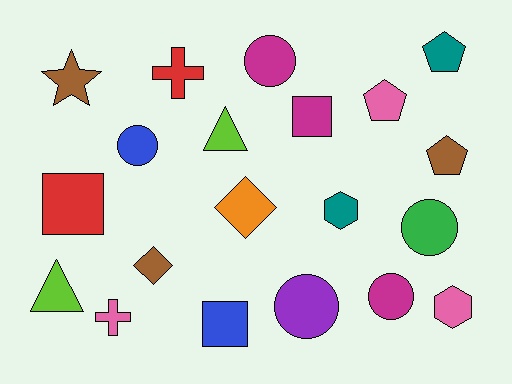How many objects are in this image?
There are 20 objects.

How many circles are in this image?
There are 5 circles.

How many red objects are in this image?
There are 2 red objects.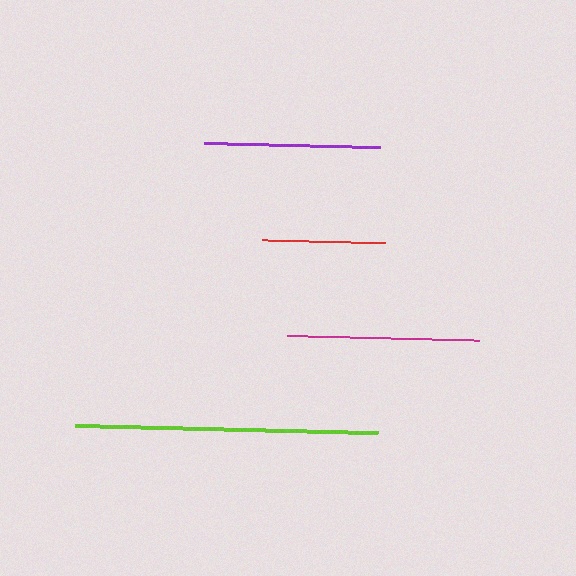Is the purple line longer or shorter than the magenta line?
The magenta line is longer than the purple line.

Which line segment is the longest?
The lime line is the longest at approximately 302 pixels.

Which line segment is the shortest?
The red line is the shortest at approximately 123 pixels.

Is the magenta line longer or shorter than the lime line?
The lime line is longer than the magenta line.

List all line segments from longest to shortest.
From longest to shortest: lime, magenta, purple, red.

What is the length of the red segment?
The red segment is approximately 123 pixels long.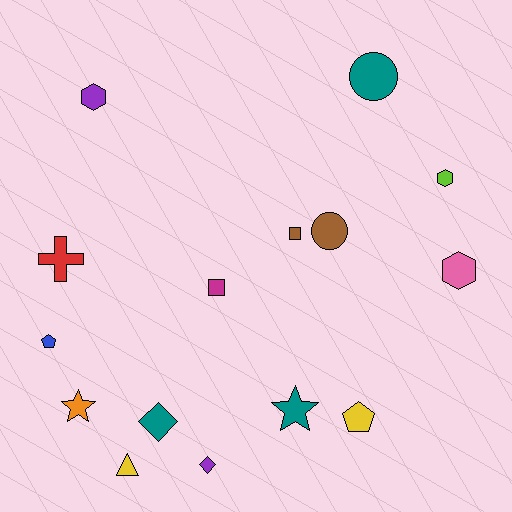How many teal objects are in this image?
There are 3 teal objects.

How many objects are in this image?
There are 15 objects.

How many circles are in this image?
There are 2 circles.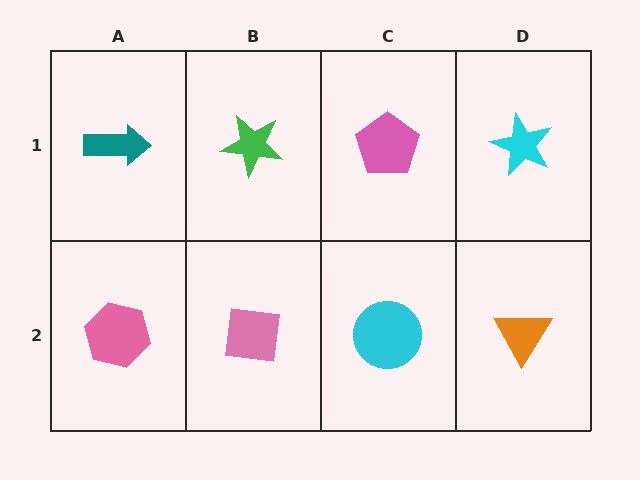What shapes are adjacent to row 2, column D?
A cyan star (row 1, column D), a cyan circle (row 2, column C).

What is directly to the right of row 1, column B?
A pink pentagon.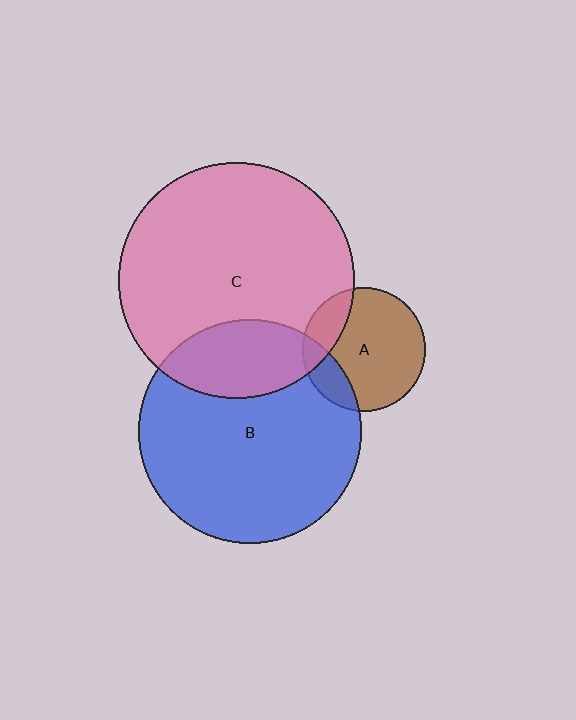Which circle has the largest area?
Circle C (pink).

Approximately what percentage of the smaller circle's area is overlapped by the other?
Approximately 25%.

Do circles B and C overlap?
Yes.